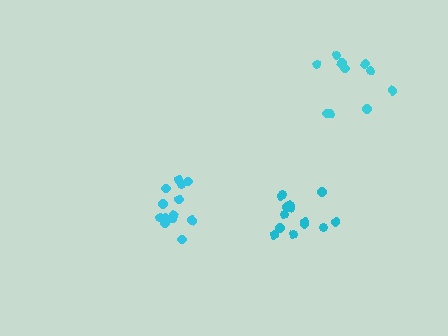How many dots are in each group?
Group 1: 10 dots, Group 2: 13 dots, Group 3: 14 dots (37 total).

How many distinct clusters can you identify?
There are 3 distinct clusters.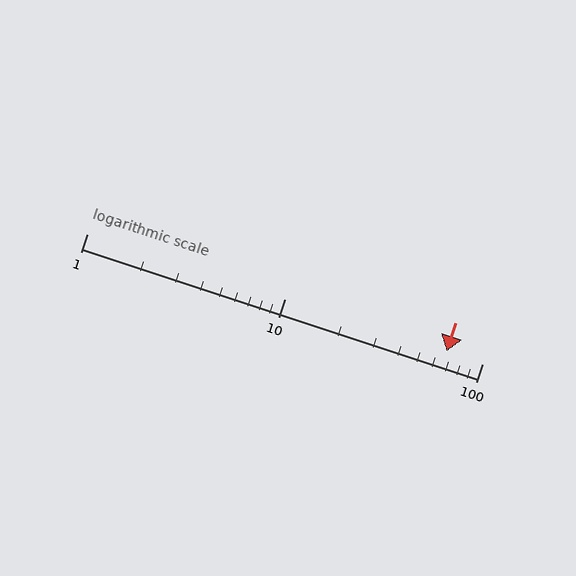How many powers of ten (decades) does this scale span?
The scale spans 2 decades, from 1 to 100.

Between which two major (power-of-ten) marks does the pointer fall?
The pointer is between 10 and 100.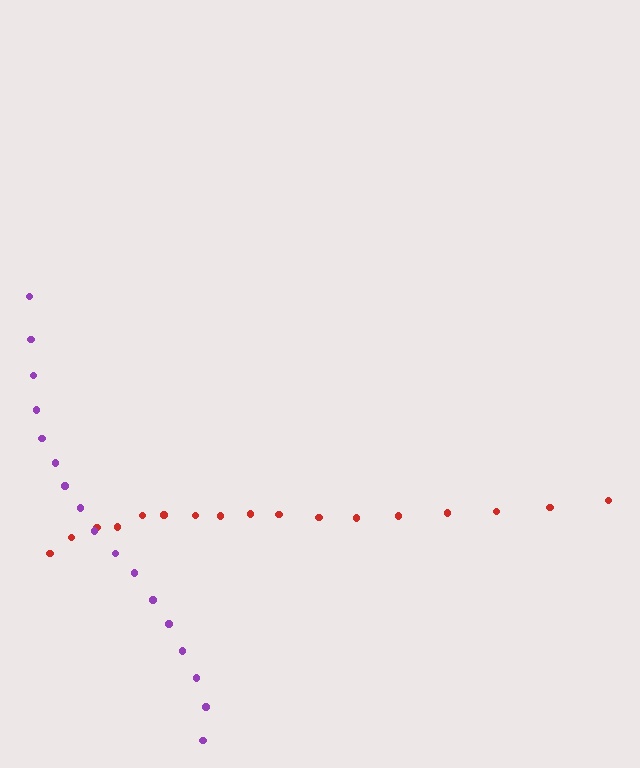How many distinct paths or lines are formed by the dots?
There are 2 distinct paths.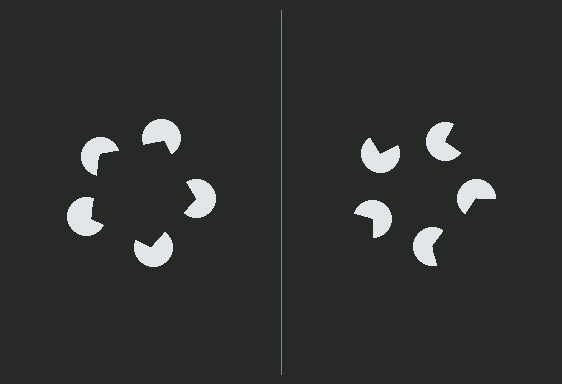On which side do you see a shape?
An illusory pentagon appears on the left side. On the right side the wedge cuts are rotated, so no coherent shape forms.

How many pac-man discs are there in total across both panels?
10 — 5 on each side.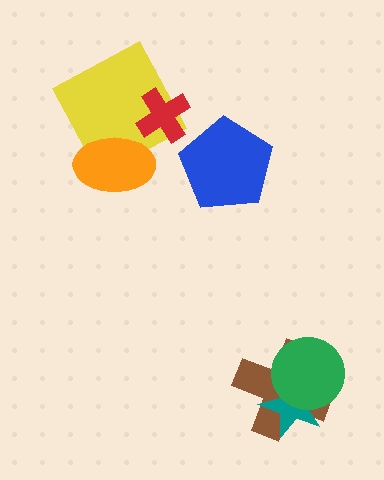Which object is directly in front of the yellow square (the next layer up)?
The red cross is directly in front of the yellow square.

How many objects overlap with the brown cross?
2 objects overlap with the brown cross.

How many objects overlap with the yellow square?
2 objects overlap with the yellow square.